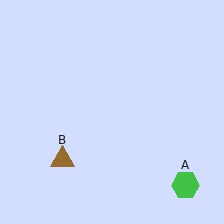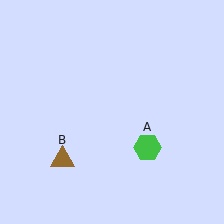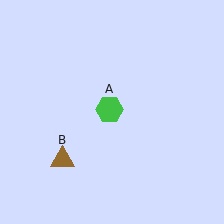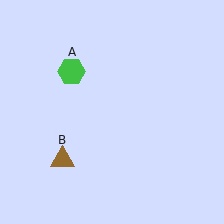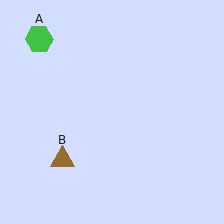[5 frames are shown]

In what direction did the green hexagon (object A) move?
The green hexagon (object A) moved up and to the left.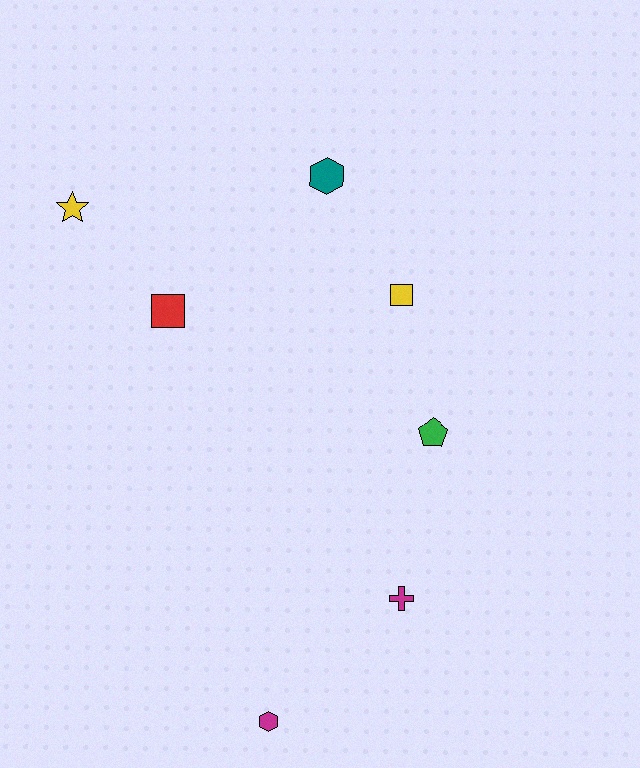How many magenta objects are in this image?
There are 2 magenta objects.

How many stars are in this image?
There is 1 star.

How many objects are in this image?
There are 7 objects.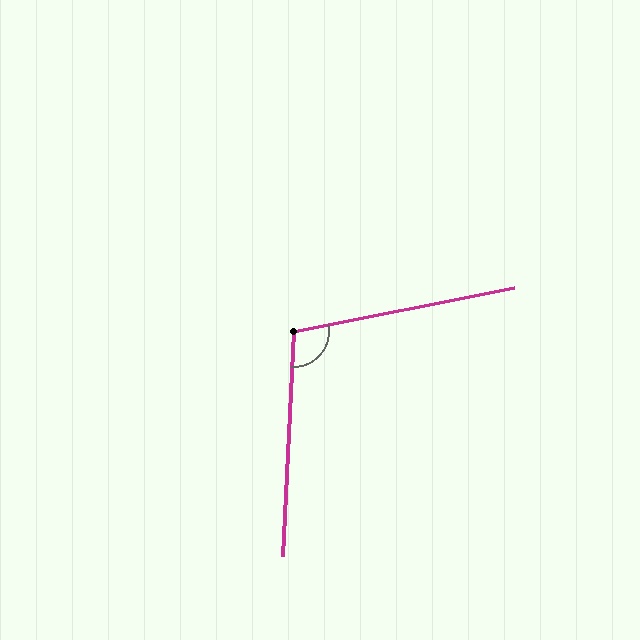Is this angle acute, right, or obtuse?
It is obtuse.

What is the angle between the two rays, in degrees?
Approximately 104 degrees.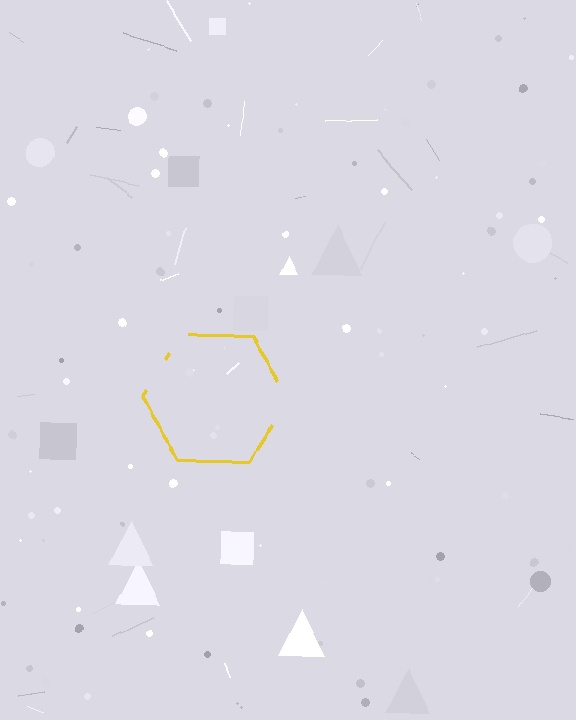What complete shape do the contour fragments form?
The contour fragments form a hexagon.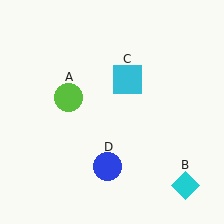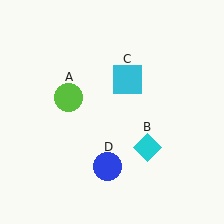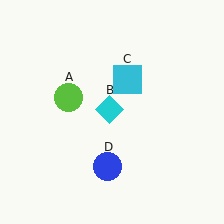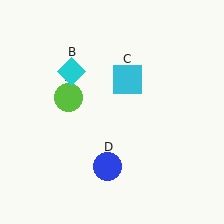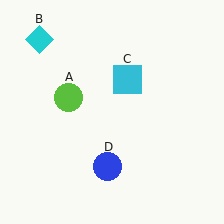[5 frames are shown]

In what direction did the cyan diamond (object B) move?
The cyan diamond (object B) moved up and to the left.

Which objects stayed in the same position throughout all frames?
Lime circle (object A) and cyan square (object C) and blue circle (object D) remained stationary.